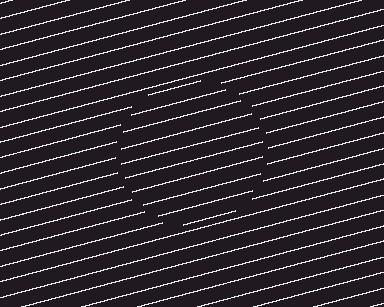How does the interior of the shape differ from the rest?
The interior of the shape contains the same grating, shifted by half a period — the contour is defined by the phase discontinuity where line-ends from the inner and outer gratings abut.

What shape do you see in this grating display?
An illusory circle. The interior of the shape contains the same grating, shifted by half a period — the contour is defined by the phase discontinuity where line-ends from the inner and outer gratings abut.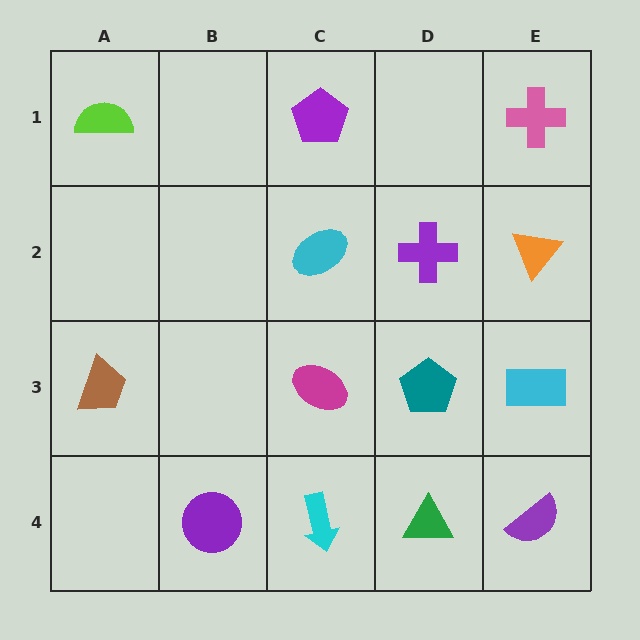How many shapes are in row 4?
4 shapes.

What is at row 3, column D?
A teal pentagon.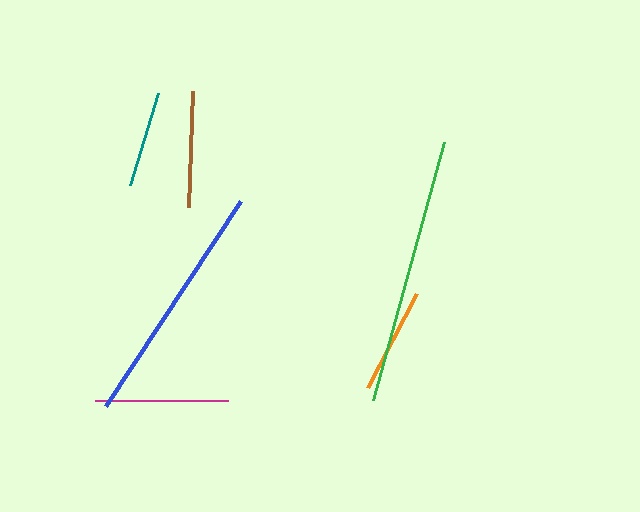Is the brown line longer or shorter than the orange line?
The brown line is longer than the orange line.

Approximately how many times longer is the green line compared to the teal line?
The green line is approximately 2.8 times the length of the teal line.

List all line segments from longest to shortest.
From longest to shortest: green, blue, magenta, brown, orange, teal.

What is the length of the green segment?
The green segment is approximately 268 pixels long.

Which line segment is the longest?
The green line is the longest at approximately 268 pixels.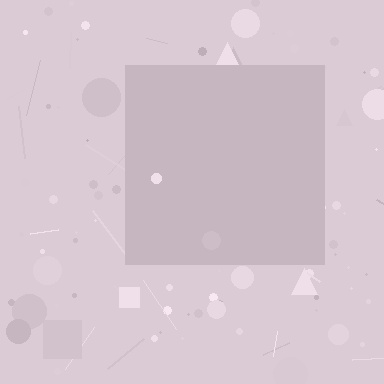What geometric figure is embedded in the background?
A square is embedded in the background.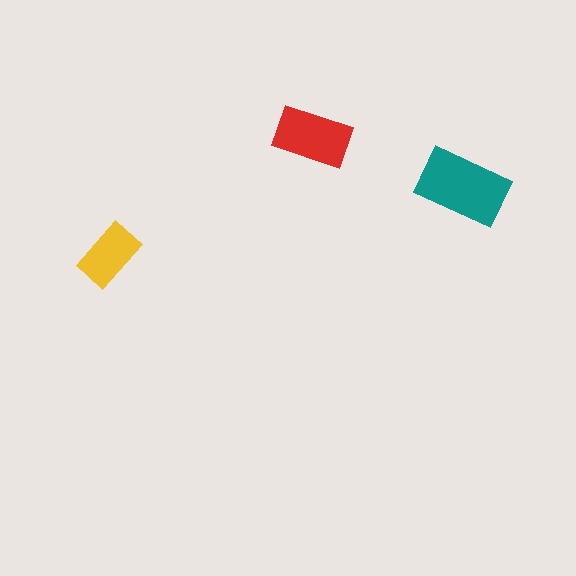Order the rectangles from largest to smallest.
the teal one, the red one, the yellow one.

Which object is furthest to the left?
The yellow rectangle is leftmost.